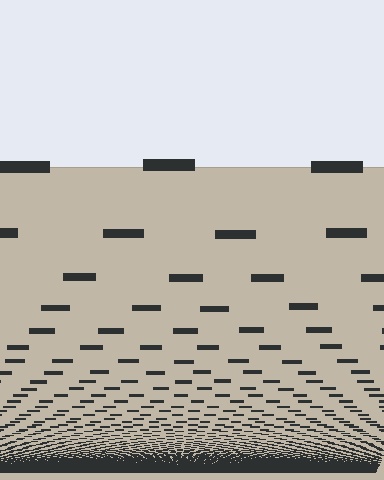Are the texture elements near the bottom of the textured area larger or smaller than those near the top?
Smaller. The gradient is inverted — elements near the bottom are smaller and denser.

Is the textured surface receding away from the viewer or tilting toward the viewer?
The surface appears to tilt toward the viewer. Texture elements get larger and sparser toward the top.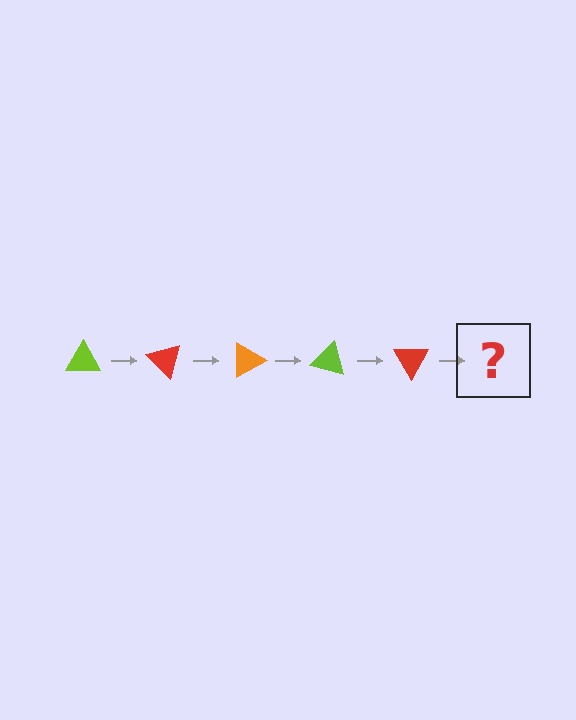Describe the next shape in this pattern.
It should be an orange triangle, rotated 225 degrees from the start.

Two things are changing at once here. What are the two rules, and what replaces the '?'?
The two rules are that it rotates 45 degrees each step and the color cycles through lime, red, and orange. The '?' should be an orange triangle, rotated 225 degrees from the start.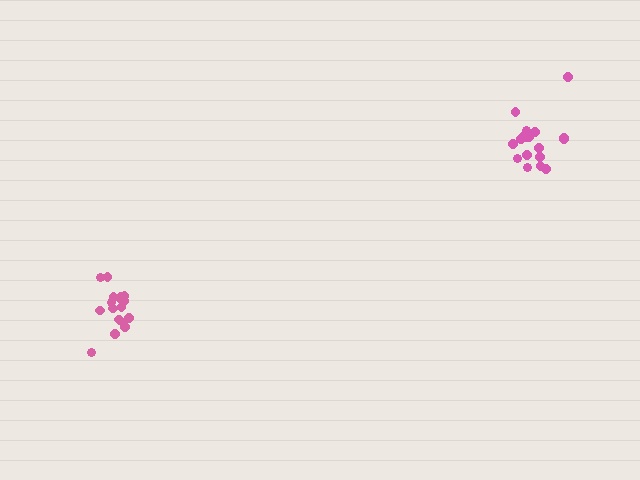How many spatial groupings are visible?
There are 2 spatial groupings.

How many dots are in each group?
Group 1: 18 dots, Group 2: 17 dots (35 total).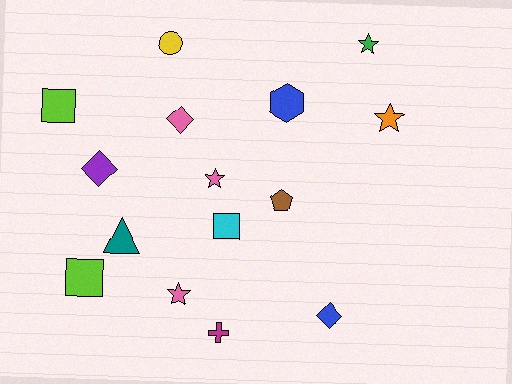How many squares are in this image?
There are 3 squares.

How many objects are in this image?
There are 15 objects.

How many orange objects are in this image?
There is 1 orange object.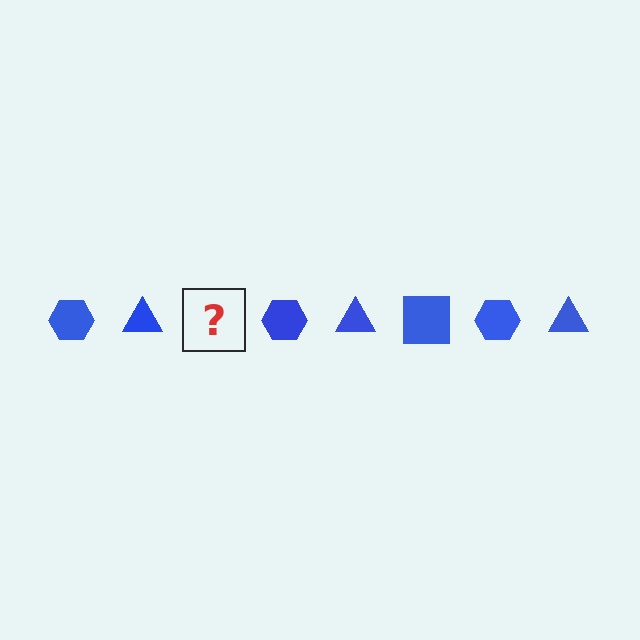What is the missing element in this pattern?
The missing element is a blue square.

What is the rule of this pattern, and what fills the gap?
The rule is that the pattern cycles through hexagon, triangle, square shapes in blue. The gap should be filled with a blue square.